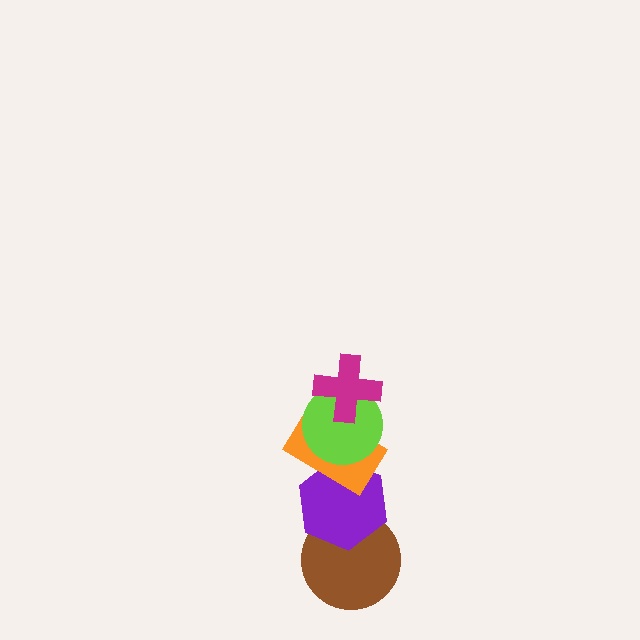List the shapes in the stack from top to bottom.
From top to bottom: the magenta cross, the lime circle, the orange rectangle, the purple hexagon, the brown circle.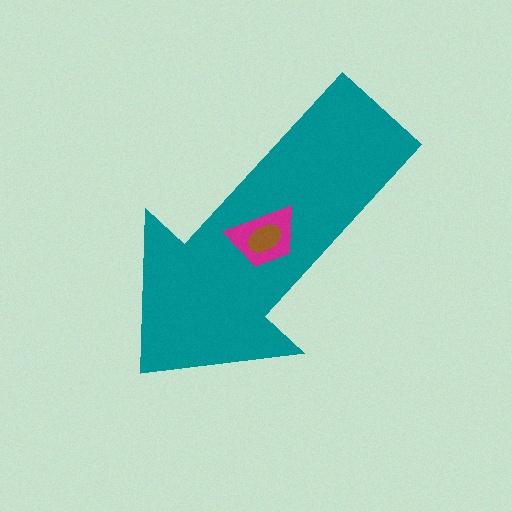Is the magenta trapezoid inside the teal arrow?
Yes.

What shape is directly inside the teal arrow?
The magenta trapezoid.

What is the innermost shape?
The brown ellipse.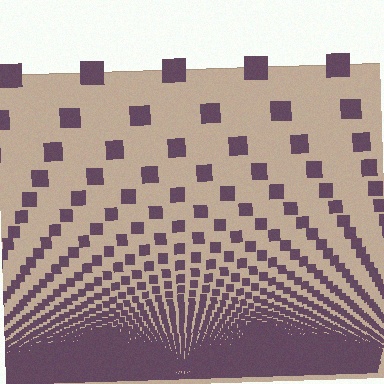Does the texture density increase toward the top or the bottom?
Density increases toward the bottom.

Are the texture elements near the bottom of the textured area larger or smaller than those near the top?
Smaller. The gradient is inverted — elements near the bottom are smaller and denser.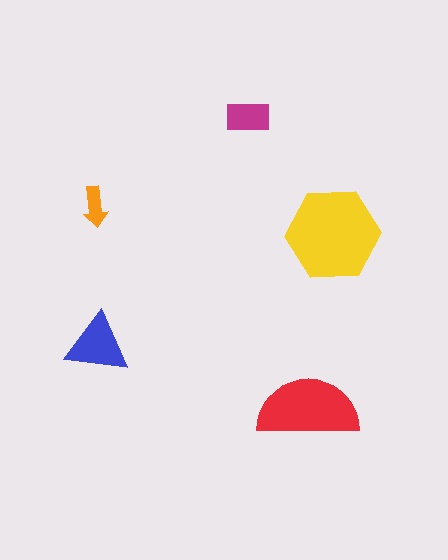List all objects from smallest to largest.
The orange arrow, the magenta rectangle, the blue triangle, the red semicircle, the yellow hexagon.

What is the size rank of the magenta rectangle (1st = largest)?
4th.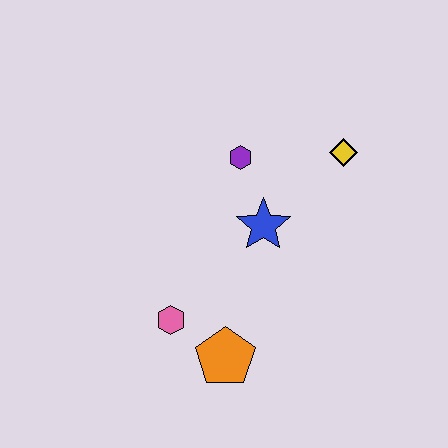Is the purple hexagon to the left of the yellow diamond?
Yes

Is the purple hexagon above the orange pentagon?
Yes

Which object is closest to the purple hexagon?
The blue star is closest to the purple hexagon.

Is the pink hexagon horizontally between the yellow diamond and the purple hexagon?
No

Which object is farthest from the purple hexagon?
The orange pentagon is farthest from the purple hexagon.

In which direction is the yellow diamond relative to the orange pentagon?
The yellow diamond is above the orange pentagon.